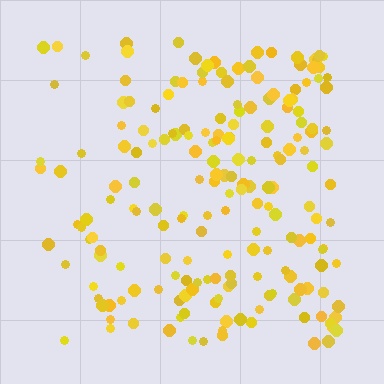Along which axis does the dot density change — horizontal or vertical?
Horizontal.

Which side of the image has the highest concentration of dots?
The right.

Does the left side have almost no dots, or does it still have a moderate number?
Still a moderate number, just noticeably fewer than the right.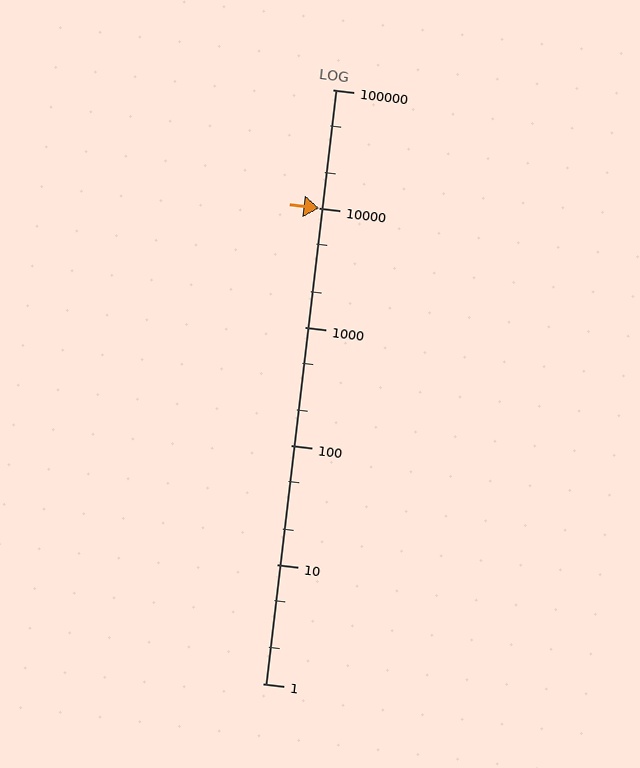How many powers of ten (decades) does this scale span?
The scale spans 5 decades, from 1 to 100000.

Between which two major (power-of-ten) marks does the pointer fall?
The pointer is between 10000 and 100000.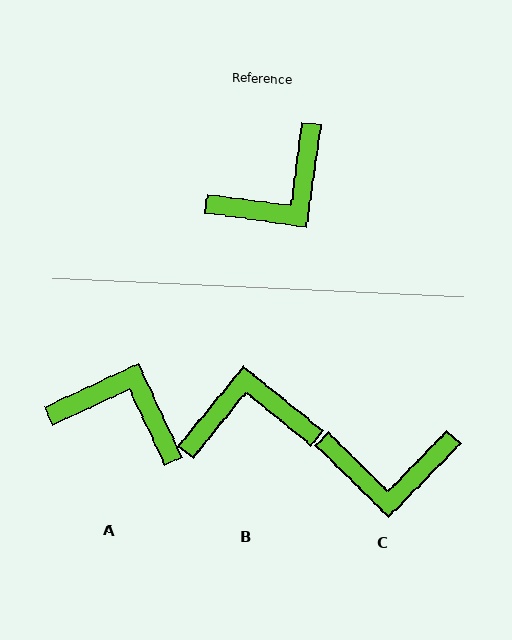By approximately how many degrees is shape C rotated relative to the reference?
Approximately 37 degrees clockwise.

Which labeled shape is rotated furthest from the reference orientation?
B, about 149 degrees away.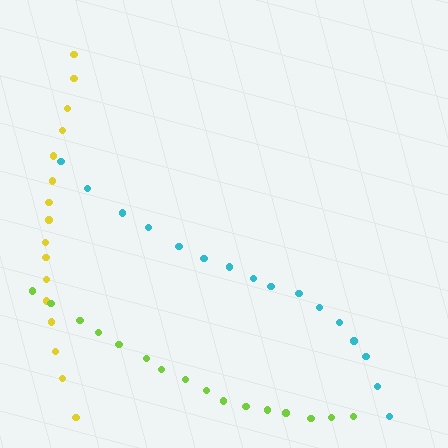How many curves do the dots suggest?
There are 3 distinct paths.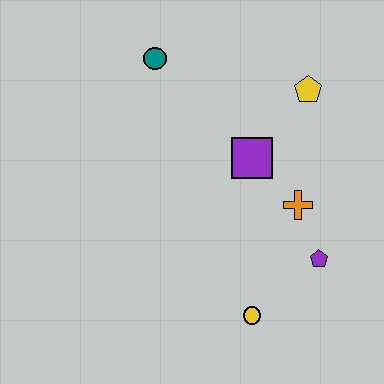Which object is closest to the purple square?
The orange cross is closest to the purple square.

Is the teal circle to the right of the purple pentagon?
No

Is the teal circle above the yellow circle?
Yes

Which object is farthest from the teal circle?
The yellow circle is farthest from the teal circle.